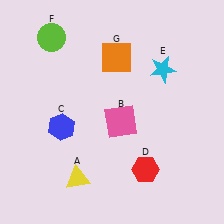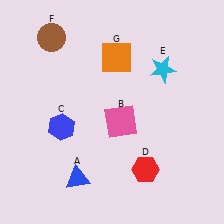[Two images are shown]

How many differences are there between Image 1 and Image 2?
There are 2 differences between the two images.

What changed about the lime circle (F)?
In Image 1, F is lime. In Image 2, it changed to brown.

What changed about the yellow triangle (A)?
In Image 1, A is yellow. In Image 2, it changed to blue.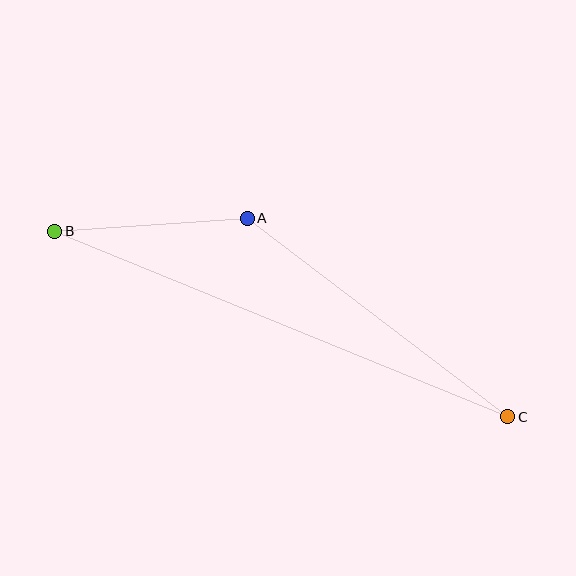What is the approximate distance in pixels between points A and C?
The distance between A and C is approximately 328 pixels.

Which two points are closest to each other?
Points A and B are closest to each other.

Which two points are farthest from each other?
Points B and C are farthest from each other.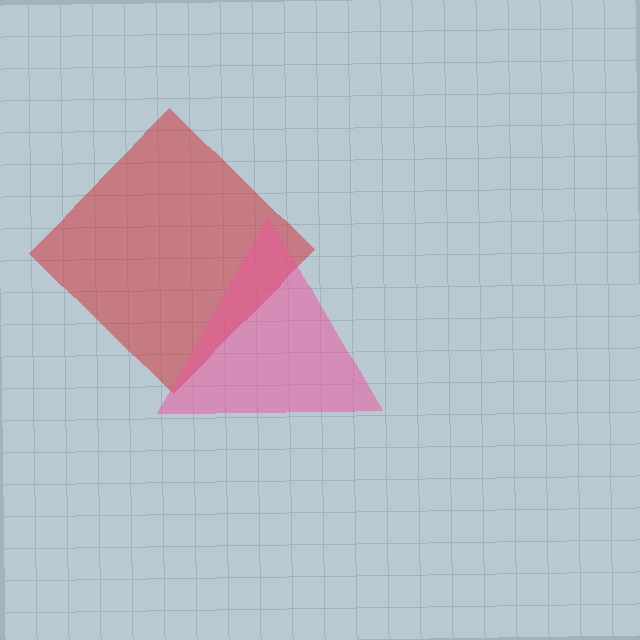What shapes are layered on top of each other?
The layered shapes are: a red diamond, a pink triangle.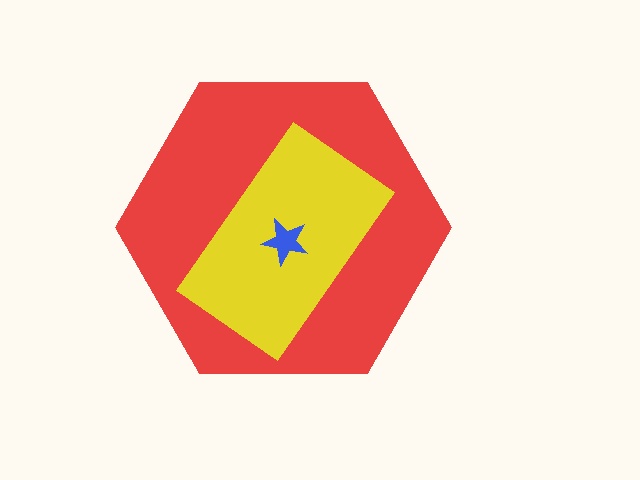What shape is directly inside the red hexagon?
The yellow rectangle.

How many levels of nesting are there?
3.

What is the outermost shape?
The red hexagon.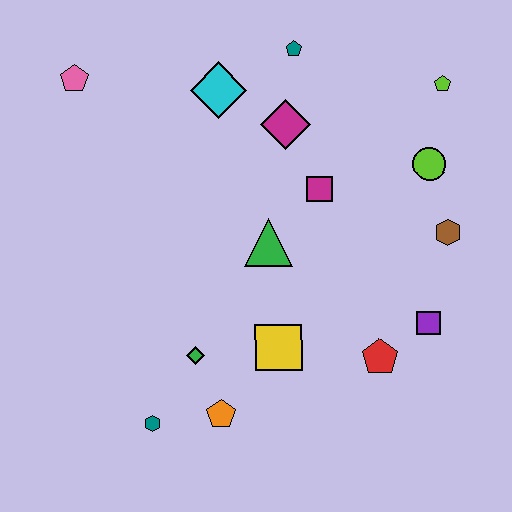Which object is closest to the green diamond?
The orange pentagon is closest to the green diamond.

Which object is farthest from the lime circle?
The teal hexagon is farthest from the lime circle.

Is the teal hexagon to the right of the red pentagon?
No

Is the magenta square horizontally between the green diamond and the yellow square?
No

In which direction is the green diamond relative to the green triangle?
The green diamond is below the green triangle.